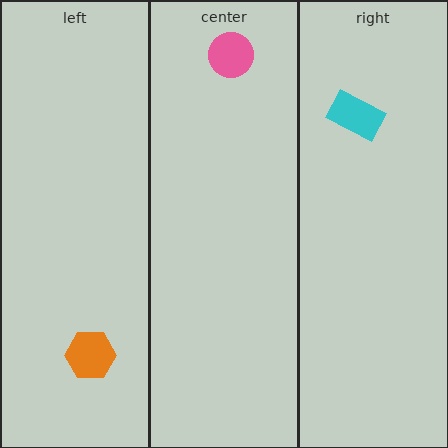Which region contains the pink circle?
The center region.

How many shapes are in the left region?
1.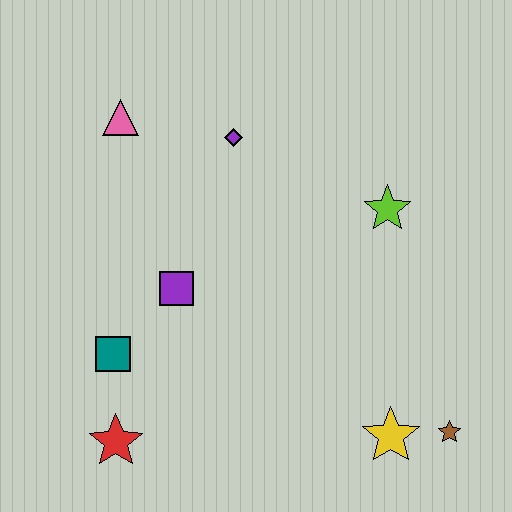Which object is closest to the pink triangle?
The purple diamond is closest to the pink triangle.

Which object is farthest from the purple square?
The brown star is farthest from the purple square.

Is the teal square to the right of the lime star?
No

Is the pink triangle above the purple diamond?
Yes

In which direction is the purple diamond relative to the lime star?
The purple diamond is to the left of the lime star.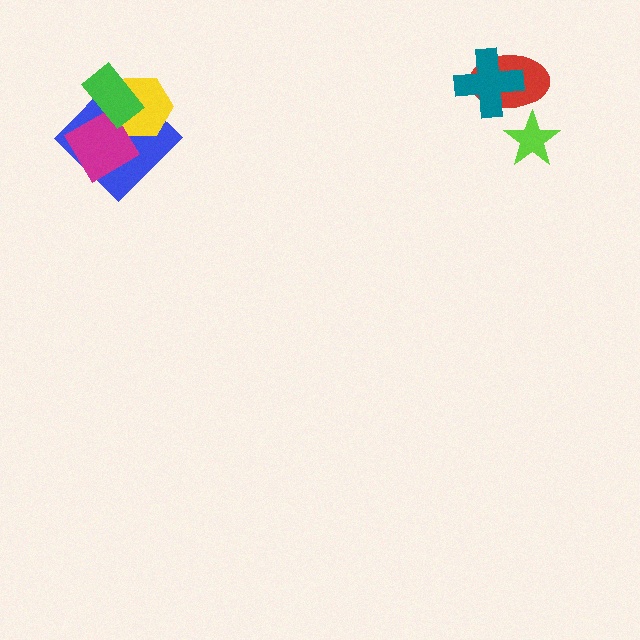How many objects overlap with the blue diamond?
3 objects overlap with the blue diamond.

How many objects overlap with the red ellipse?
2 objects overlap with the red ellipse.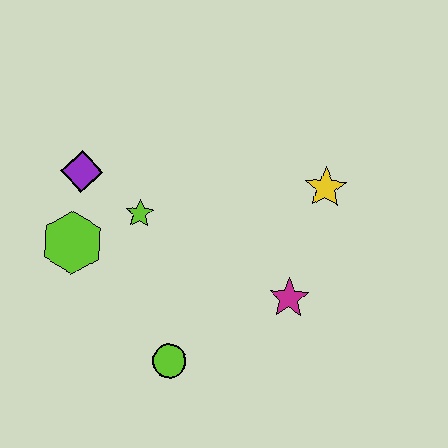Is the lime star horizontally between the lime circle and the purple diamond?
Yes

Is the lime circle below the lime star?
Yes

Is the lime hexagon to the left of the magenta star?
Yes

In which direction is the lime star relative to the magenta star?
The lime star is to the left of the magenta star.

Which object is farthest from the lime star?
The yellow star is farthest from the lime star.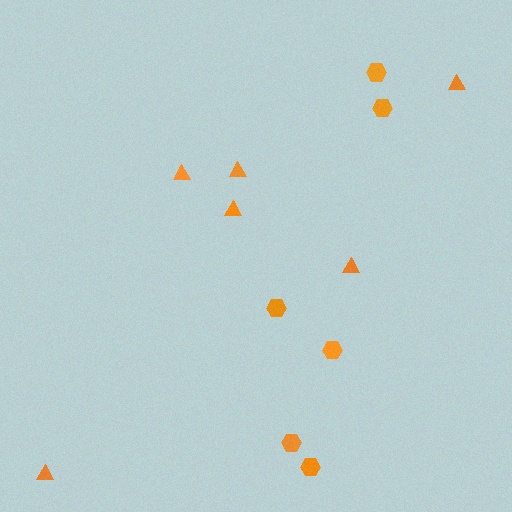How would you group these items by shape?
There are 2 groups: one group of hexagons (6) and one group of triangles (6).